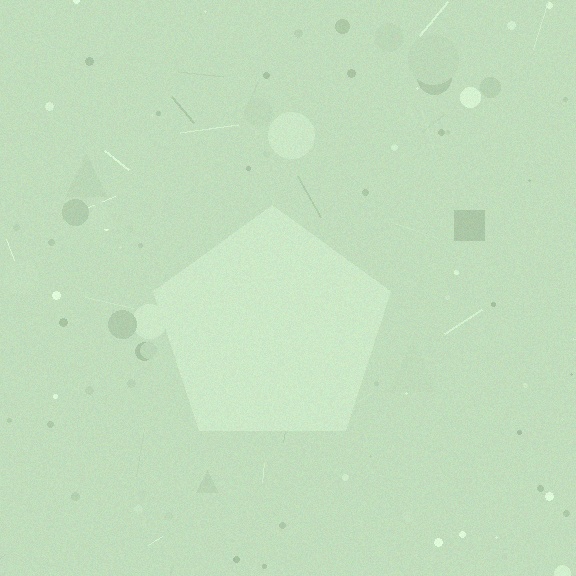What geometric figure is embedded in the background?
A pentagon is embedded in the background.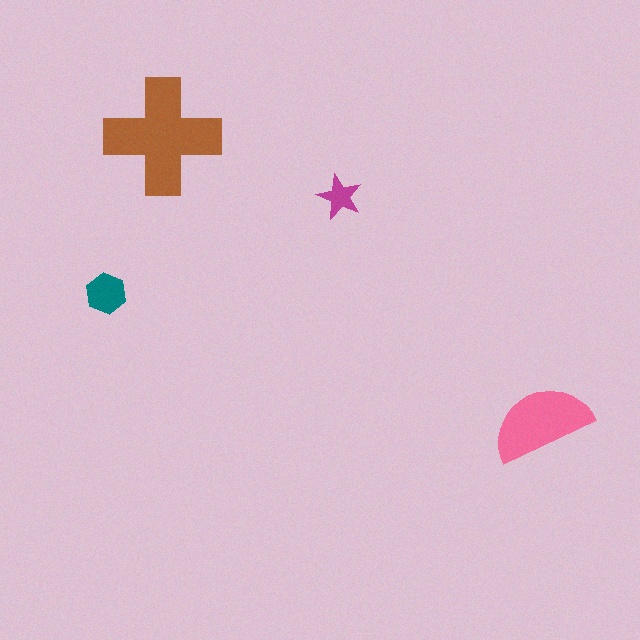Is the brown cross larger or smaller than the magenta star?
Larger.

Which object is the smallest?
The magenta star.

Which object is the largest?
The brown cross.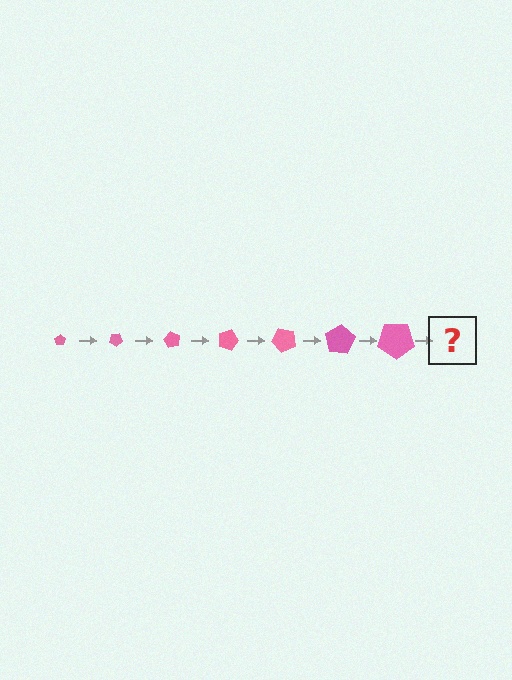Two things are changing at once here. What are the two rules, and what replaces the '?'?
The two rules are that the pentagon grows larger each step and it rotates 30 degrees each step. The '?' should be a pentagon, larger than the previous one and rotated 210 degrees from the start.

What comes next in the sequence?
The next element should be a pentagon, larger than the previous one and rotated 210 degrees from the start.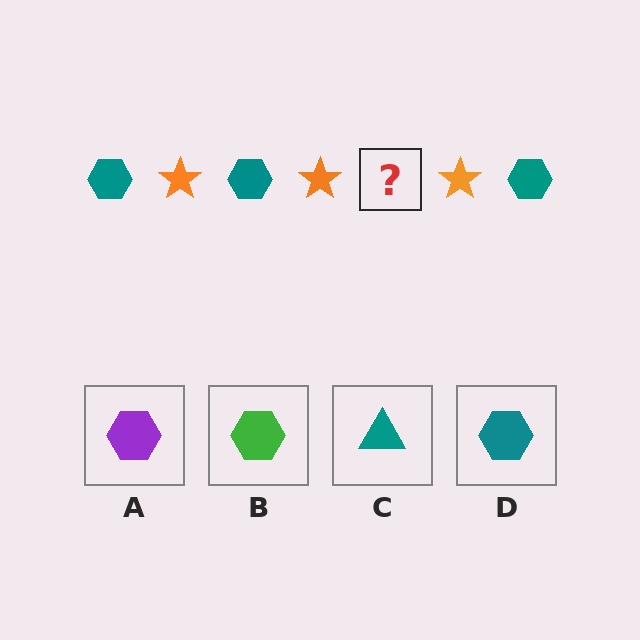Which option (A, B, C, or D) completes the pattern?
D.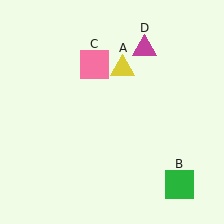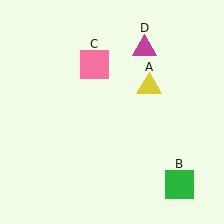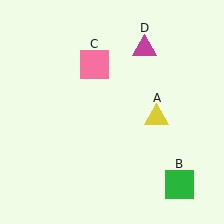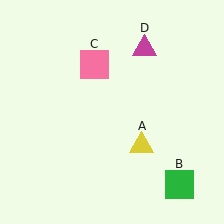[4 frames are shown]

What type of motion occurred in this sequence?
The yellow triangle (object A) rotated clockwise around the center of the scene.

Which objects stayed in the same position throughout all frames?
Green square (object B) and pink square (object C) and magenta triangle (object D) remained stationary.